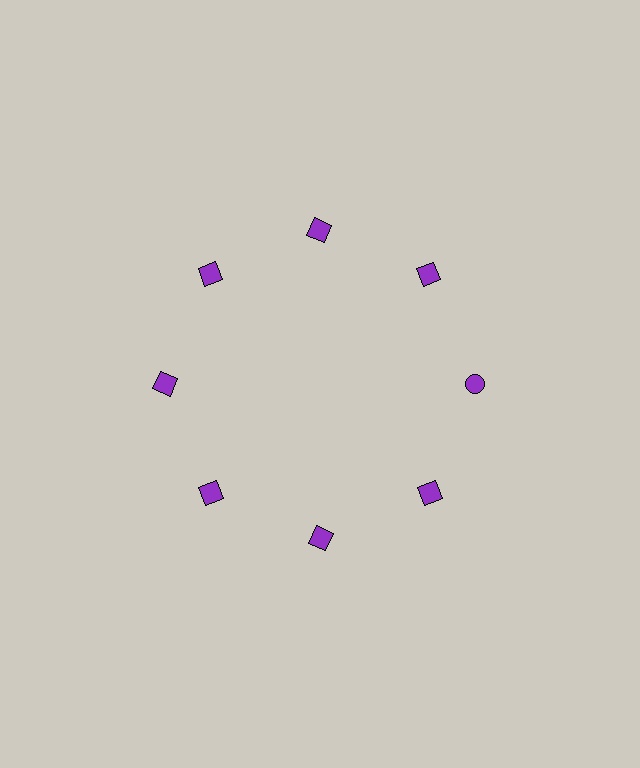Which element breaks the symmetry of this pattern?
The purple circle at roughly the 3 o'clock position breaks the symmetry. All other shapes are purple squares.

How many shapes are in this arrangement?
There are 8 shapes arranged in a ring pattern.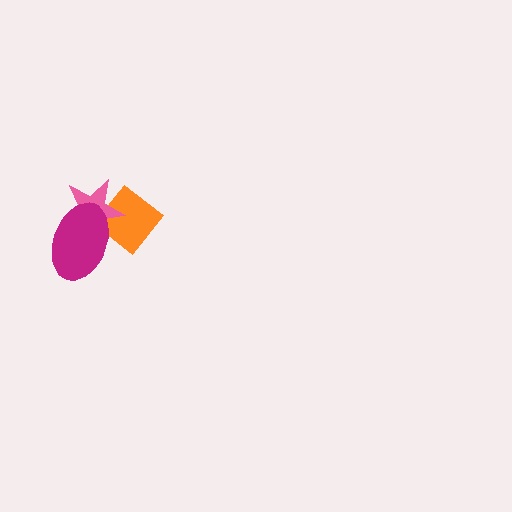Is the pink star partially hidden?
Yes, it is partially covered by another shape.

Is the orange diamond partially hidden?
Yes, it is partially covered by another shape.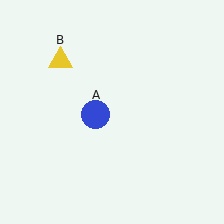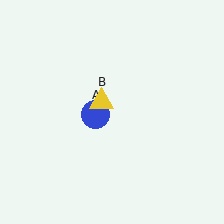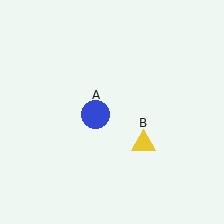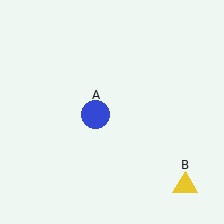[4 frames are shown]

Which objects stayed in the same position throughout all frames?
Blue circle (object A) remained stationary.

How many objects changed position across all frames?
1 object changed position: yellow triangle (object B).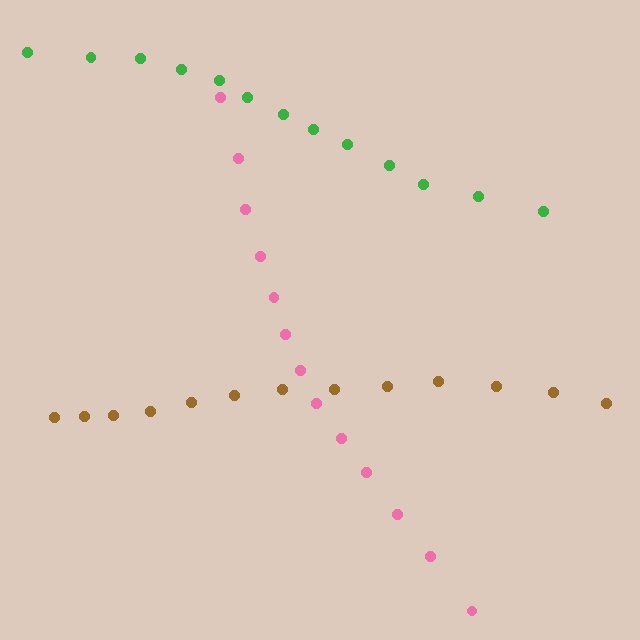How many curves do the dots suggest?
There are 3 distinct paths.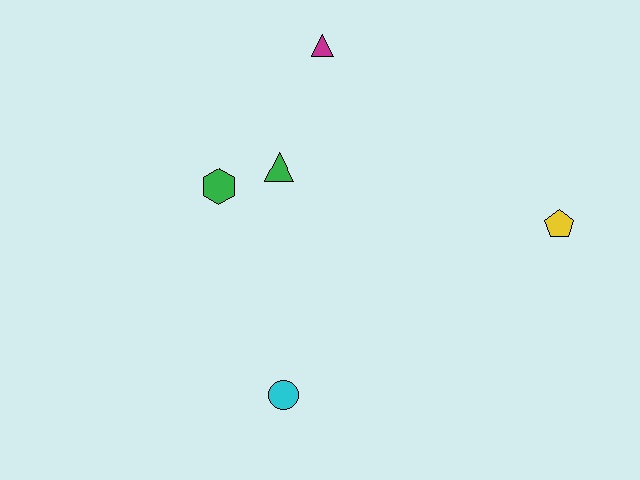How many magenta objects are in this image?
There is 1 magenta object.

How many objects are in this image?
There are 5 objects.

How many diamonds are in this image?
There are no diamonds.